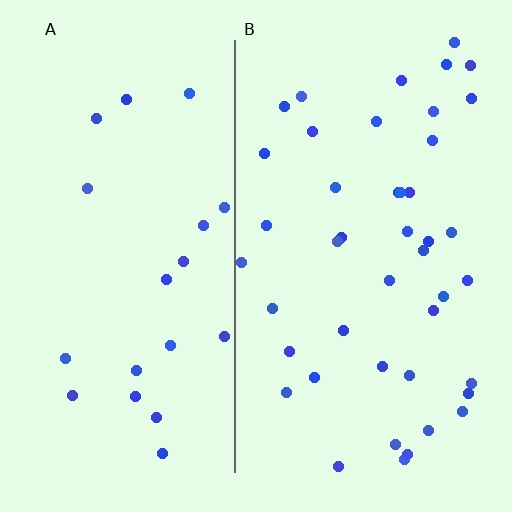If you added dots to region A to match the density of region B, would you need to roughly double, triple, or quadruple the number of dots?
Approximately double.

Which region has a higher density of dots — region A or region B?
B (the right).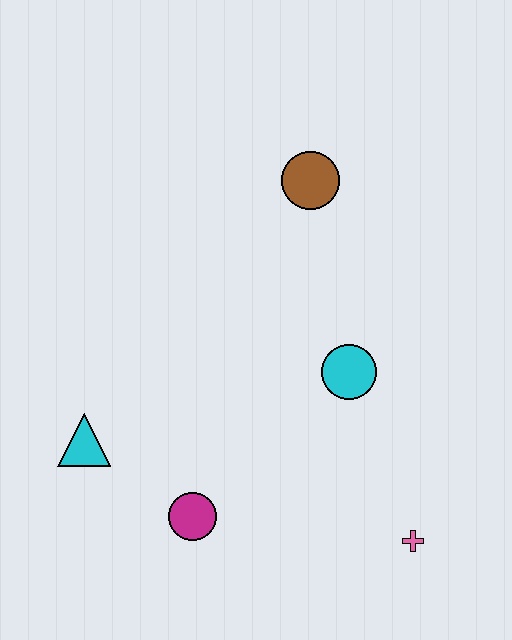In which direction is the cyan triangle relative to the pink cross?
The cyan triangle is to the left of the pink cross.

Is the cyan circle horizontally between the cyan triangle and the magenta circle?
No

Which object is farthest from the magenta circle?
The brown circle is farthest from the magenta circle.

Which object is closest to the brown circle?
The cyan circle is closest to the brown circle.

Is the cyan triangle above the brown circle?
No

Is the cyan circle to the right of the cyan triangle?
Yes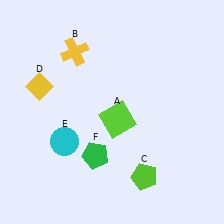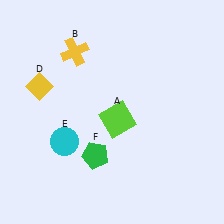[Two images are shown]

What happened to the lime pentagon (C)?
The lime pentagon (C) was removed in Image 2. It was in the bottom-right area of Image 1.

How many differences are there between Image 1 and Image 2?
There is 1 difference between the two images.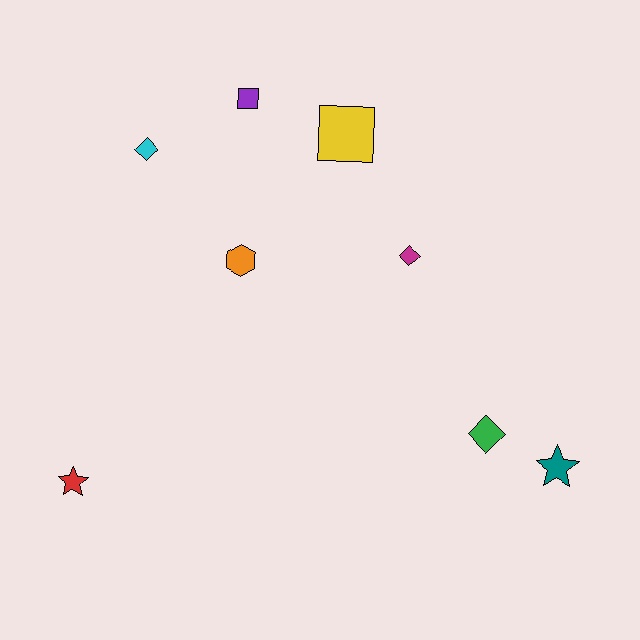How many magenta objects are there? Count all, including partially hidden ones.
There is 1 magenta object.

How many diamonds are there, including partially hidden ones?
There are 3 diamonds.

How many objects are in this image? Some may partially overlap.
There are 8 objects.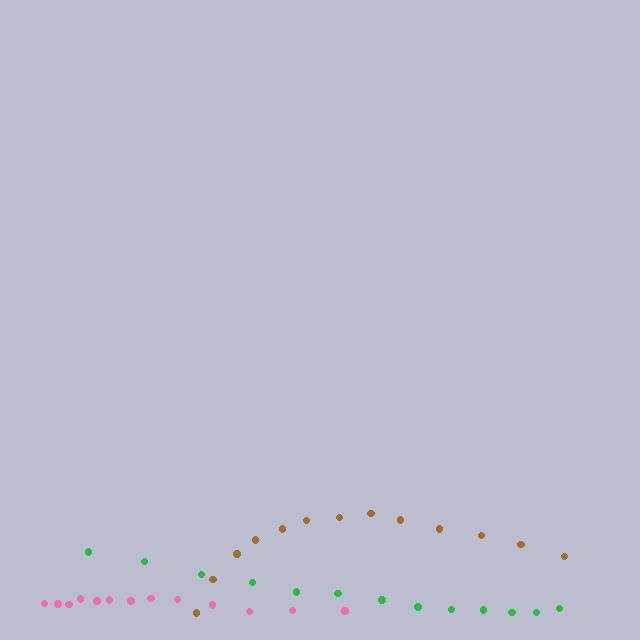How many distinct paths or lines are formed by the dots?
There are 3 distinct paths.